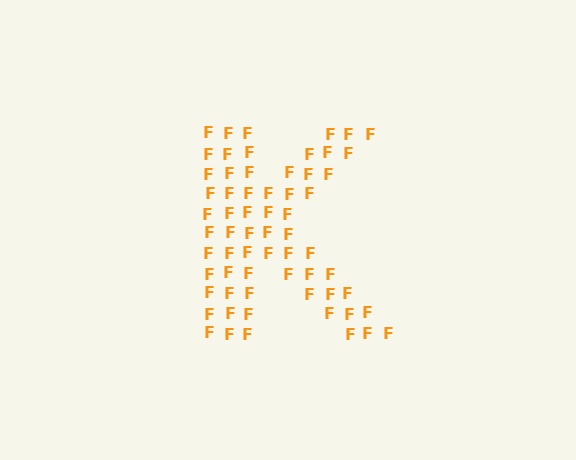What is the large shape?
The large shape is the letter K.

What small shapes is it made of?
It is made of small letter F's.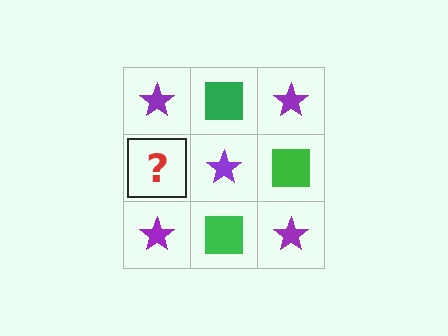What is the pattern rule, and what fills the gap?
The rule is that it alternates purple star and green square in a checkerboard pattern. The gap should be filled with a green square.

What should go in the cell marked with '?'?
The missing cell should contain a green square.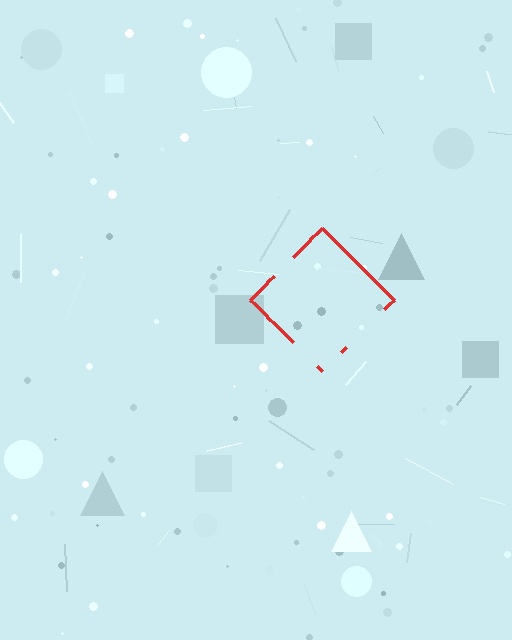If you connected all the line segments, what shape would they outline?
They would outline a diamond.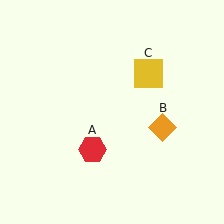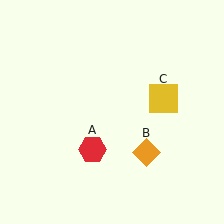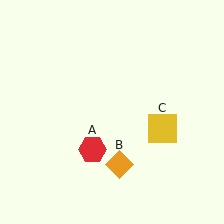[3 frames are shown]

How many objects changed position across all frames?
2 objects changed position: orange diamond (object B), yellow square (object C).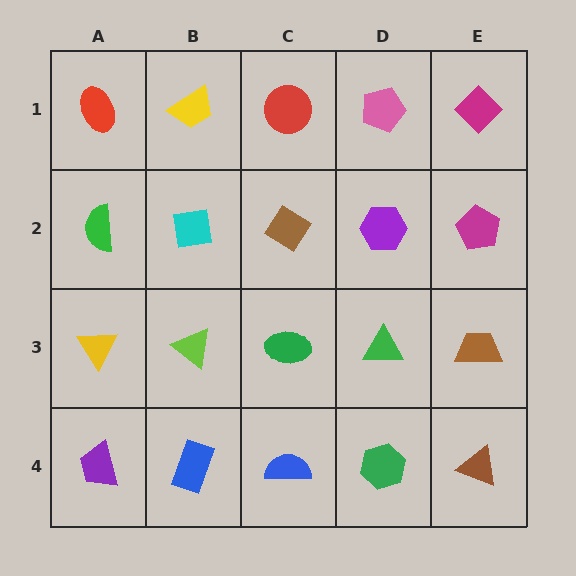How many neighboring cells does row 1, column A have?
2.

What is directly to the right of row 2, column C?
A purple hexagon.